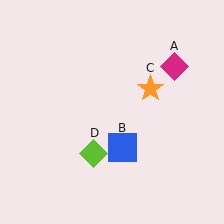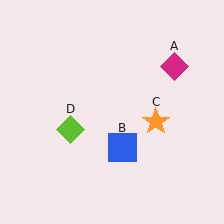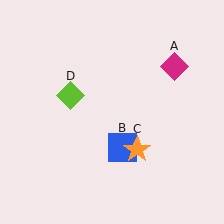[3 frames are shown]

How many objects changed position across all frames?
2 objects changed position: orange star (object C), lime diamond (object D).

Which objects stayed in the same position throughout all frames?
Magenta diamond (object A) and blue square (object B) remained stationary.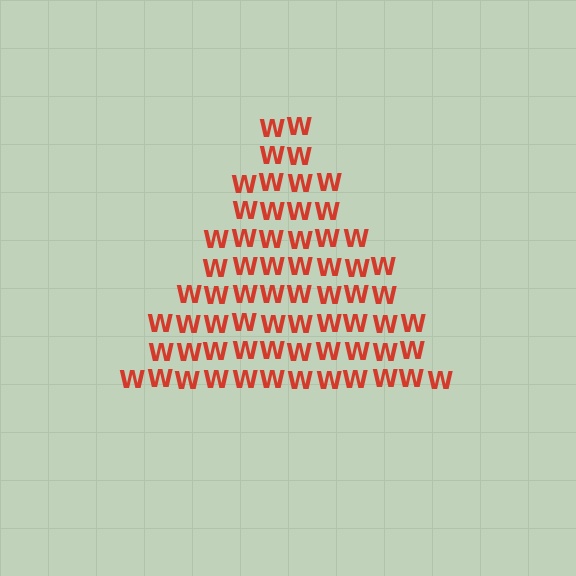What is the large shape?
The large shape is a triangle.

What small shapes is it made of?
It is made of small letter W's.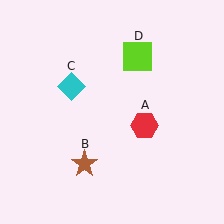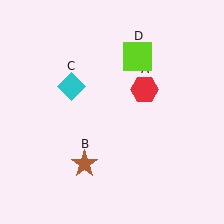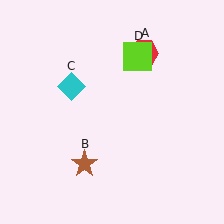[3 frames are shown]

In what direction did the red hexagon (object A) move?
The red hexagon (object A) moved up.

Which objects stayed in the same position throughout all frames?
Brown star (object B) and cyan diamond (object C) and lime square (object D) remained stationary.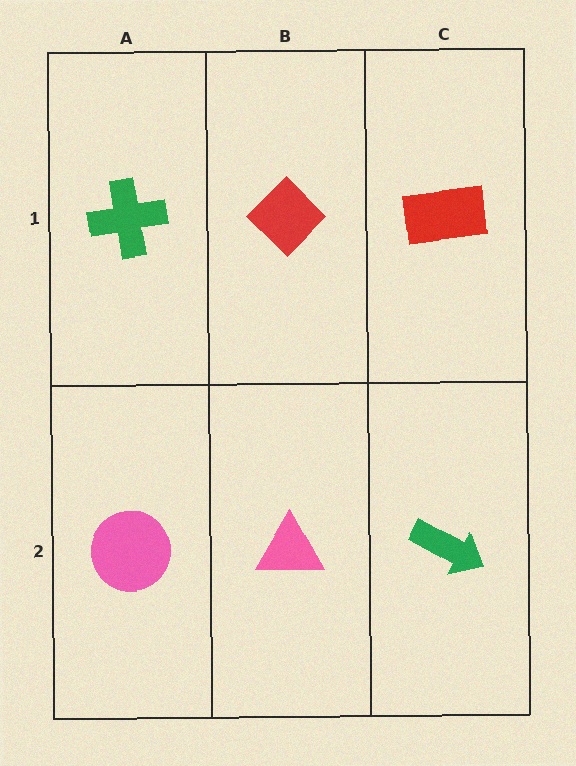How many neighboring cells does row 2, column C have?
2.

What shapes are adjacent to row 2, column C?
A red rectangle (row 1, column C), a pink triangle (row 2, column B).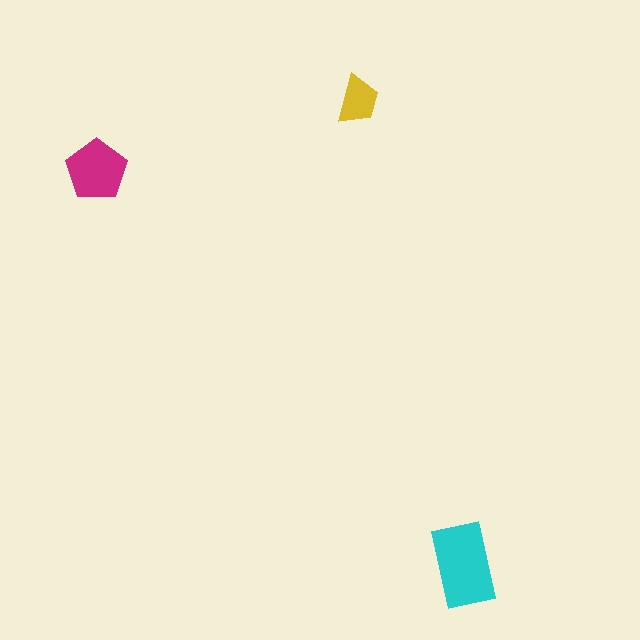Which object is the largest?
The cyan rectangle.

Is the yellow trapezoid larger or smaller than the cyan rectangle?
Smaller.